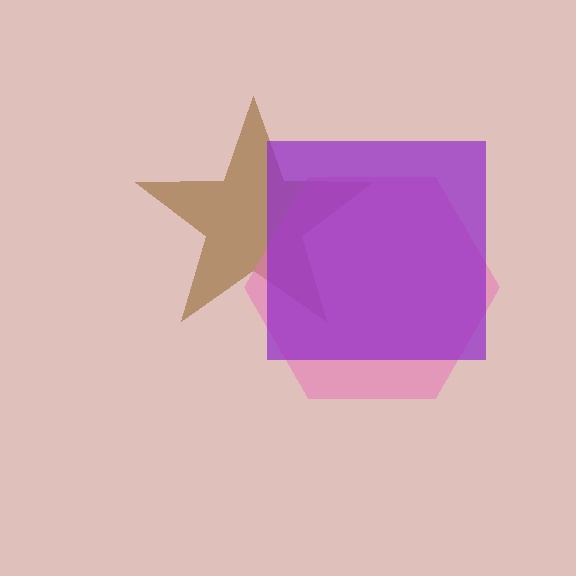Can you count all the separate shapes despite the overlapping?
Yes, there are 3 separate shapes.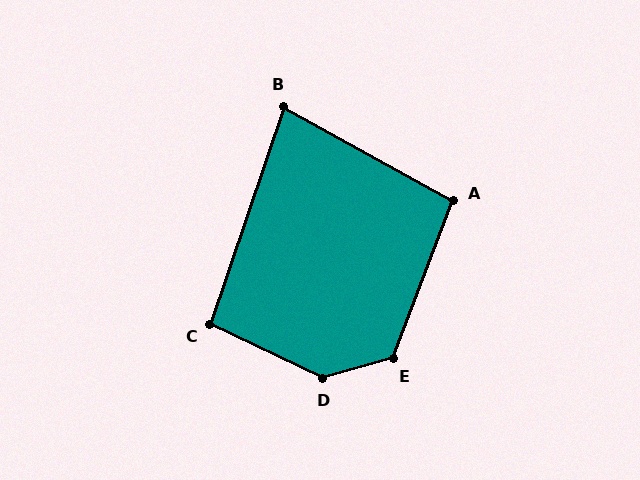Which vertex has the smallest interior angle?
B, at approximately 80 degrees.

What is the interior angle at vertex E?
Approximately 127 degrees (obtuse).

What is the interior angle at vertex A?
Approximately 98 degrees (obtuse).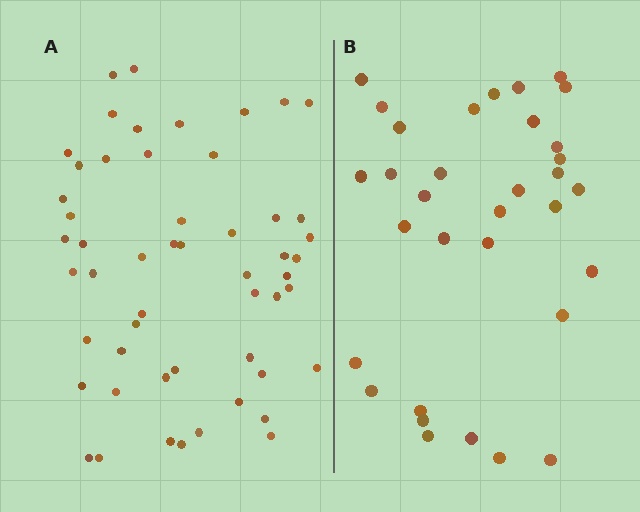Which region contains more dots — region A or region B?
Region A (the left region) has more dots.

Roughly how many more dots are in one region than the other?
Region A has approximately 20 more dots than region B.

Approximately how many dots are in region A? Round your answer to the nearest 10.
About 50 dots. (The exact count is 53, which rounds to 50.)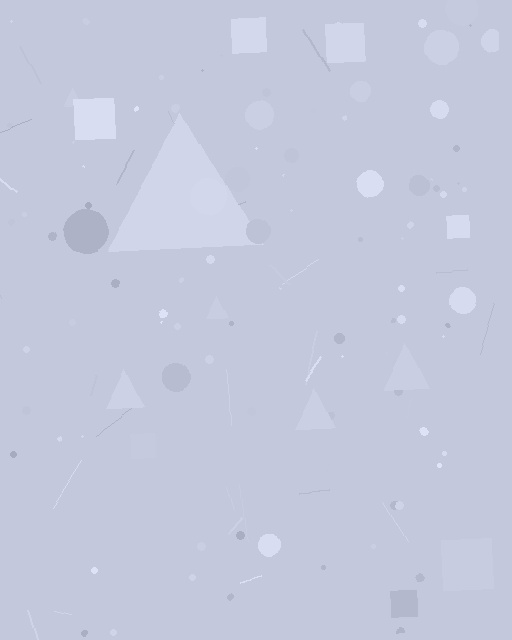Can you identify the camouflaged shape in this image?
The camouflaged shape is a triangle.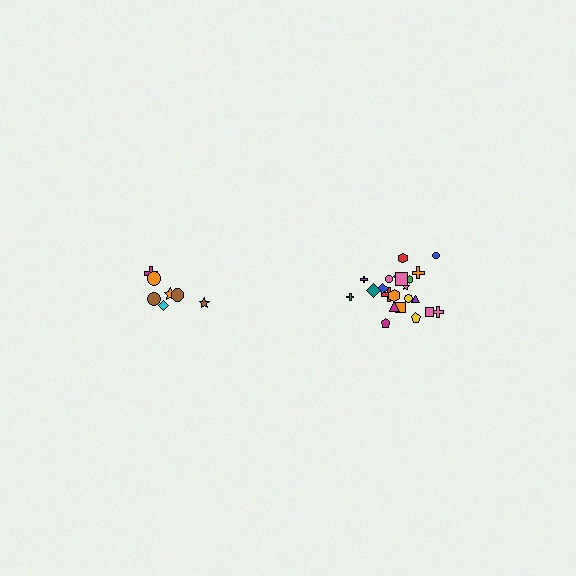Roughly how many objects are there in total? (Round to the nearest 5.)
Roughly 30 objects in total.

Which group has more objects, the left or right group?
The right group.